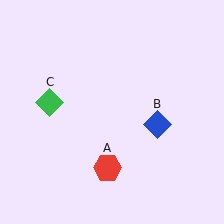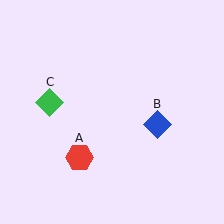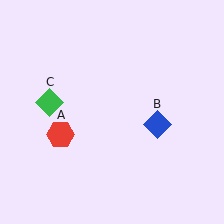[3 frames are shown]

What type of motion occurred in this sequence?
The red hexagon (object A) rotated clockwise around the center of the scene.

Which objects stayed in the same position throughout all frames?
Blue diamond (object B) and green diamond (object C) remained stationary.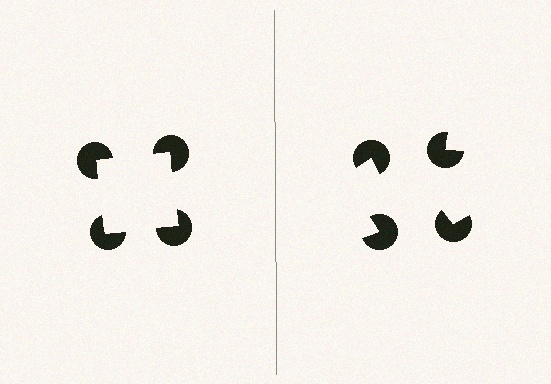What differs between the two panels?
The pac-man discs are positioned identically on both sides; only the wedge orientations differ. On the left they align to a square; on the right they are misaligned.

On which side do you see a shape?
An illusory square appears on the left side. On the right side the wedge cuts are rotated, so no coherent shape forms.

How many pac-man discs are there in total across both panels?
8 — 4 on each side.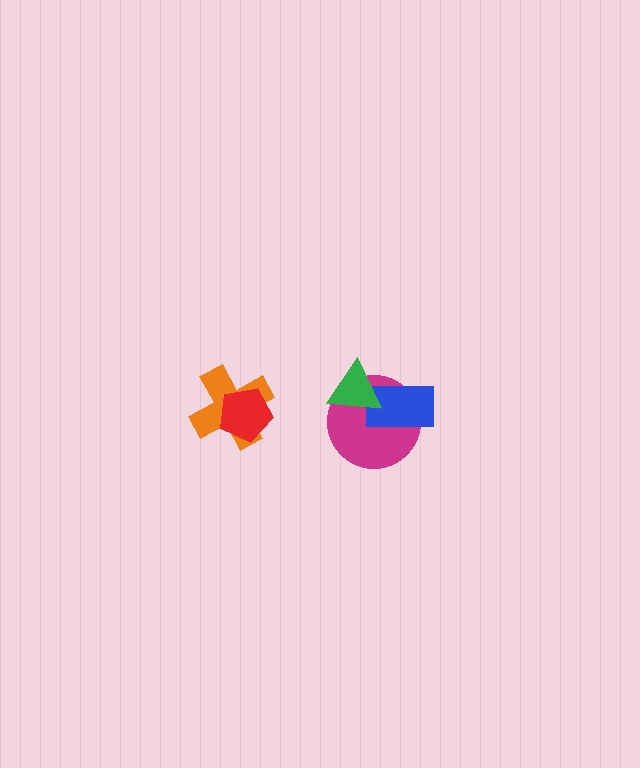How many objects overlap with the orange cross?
1 object overlaps with the orange cross.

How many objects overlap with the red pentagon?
1 object overlaps with the red pentagon.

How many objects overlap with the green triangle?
2 objects overlap with the green triangle.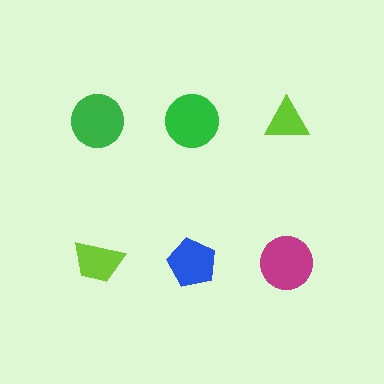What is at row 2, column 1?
A lime trapezoid.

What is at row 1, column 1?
A green circle.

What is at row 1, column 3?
A lime triangle.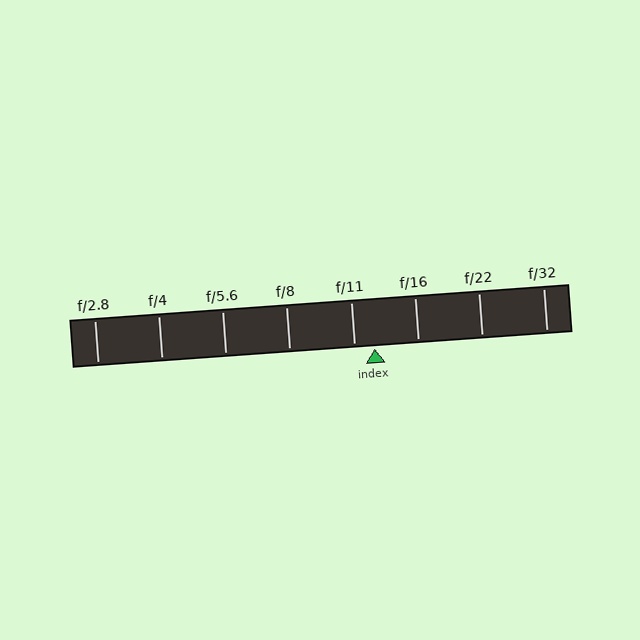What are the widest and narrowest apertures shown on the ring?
The widest aperture shown is f/2.8 and the narrowest is f/32.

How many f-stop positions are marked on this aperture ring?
There are 8 f-stop positions marked.